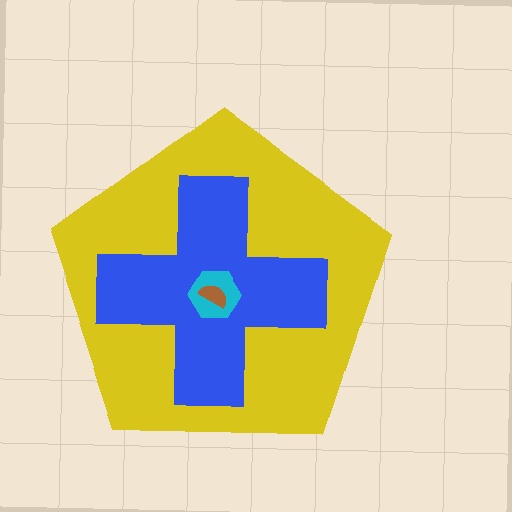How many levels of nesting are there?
4.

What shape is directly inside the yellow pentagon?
The blue cross.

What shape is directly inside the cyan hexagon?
The brown semicircle.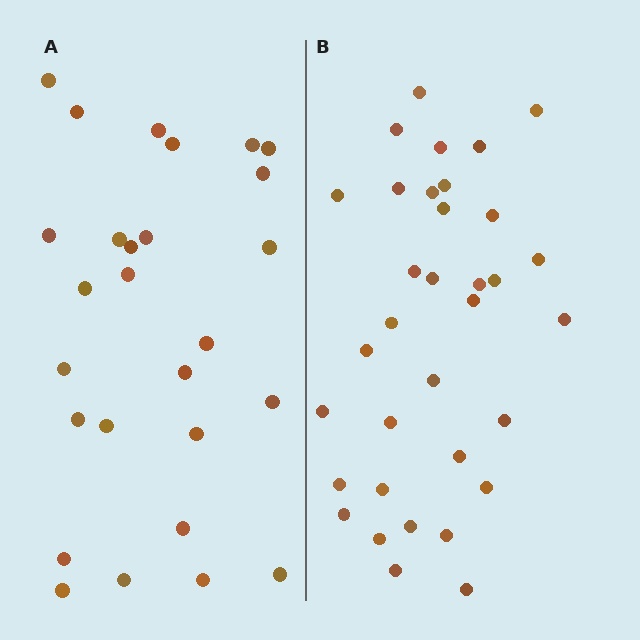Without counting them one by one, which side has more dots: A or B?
Region B (the right region) has more dots.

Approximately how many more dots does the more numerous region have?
Region B has roughly 8 or so more dots than region A.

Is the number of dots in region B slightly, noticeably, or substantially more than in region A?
Region B has noticeably more, but not dramatically so. The ratio is roughly 1.3 to 1.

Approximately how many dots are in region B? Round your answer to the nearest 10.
About 30 dots. (The exact count is 34, which rounds to 30.)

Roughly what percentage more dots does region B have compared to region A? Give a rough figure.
About 25% more.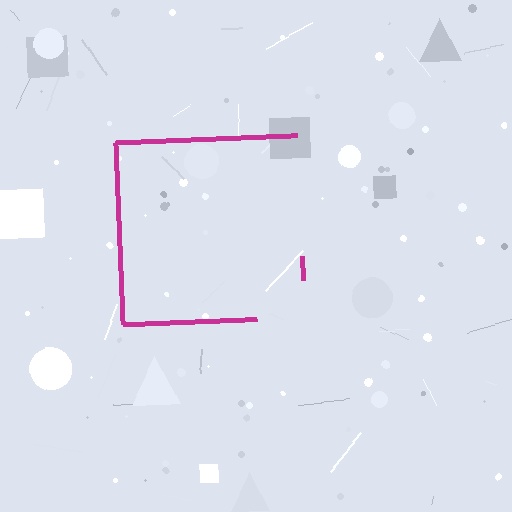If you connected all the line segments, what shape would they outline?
They would outline a square.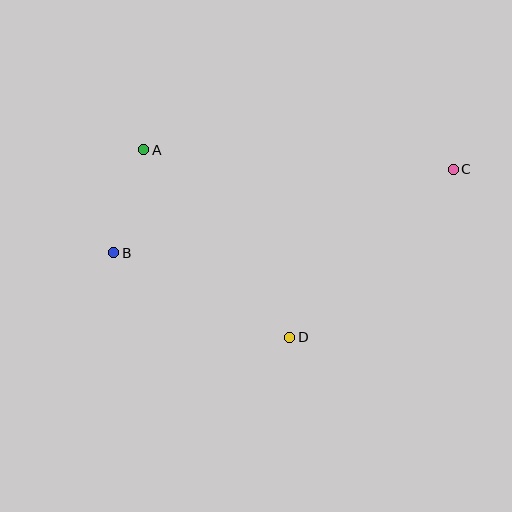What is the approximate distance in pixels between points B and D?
The distance between B and D is approximately 195 pixels.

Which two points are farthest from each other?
Points B and C are farthest from each other.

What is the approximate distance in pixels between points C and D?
The distance between C and D is approximately 235 pixels.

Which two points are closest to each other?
Points A and B are closest to each other.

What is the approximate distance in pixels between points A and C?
The distance between A and C is approximately 310 pixels.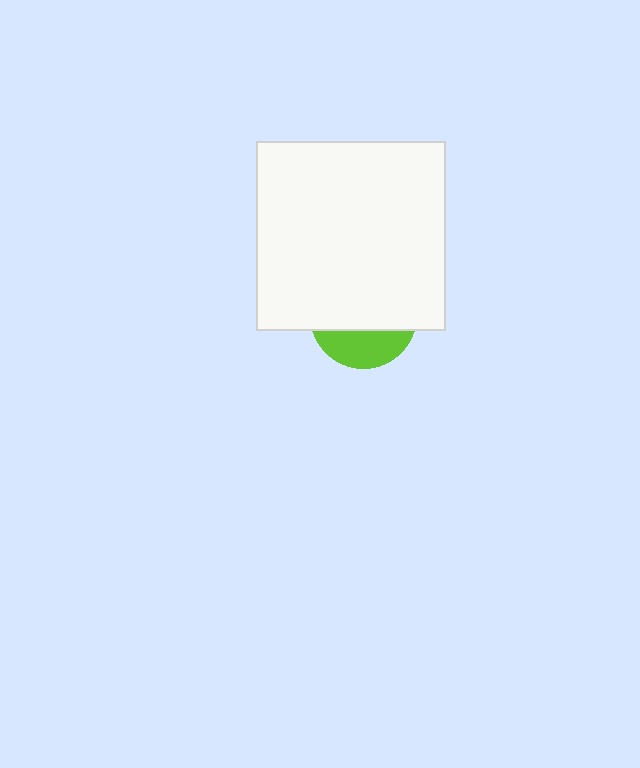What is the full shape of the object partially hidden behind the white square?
The partially hidden object is a lime circle.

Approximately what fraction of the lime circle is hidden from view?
Roughly 69% of the lime circle is hidden behind the white square.